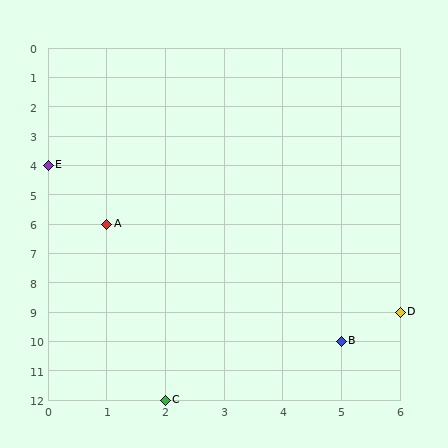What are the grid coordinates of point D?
Point D is at grid coordinates (6, 9).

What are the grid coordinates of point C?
Point C is at grid coordinates (2, 12).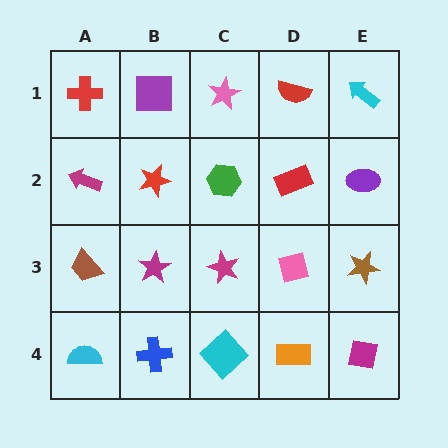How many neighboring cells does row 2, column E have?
3.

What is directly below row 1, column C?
A green hexagon.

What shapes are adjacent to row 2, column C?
A pink star (row 1, column C), a magenta star (row 3, column C), a red star (row 2, column B), a red rectangle (row 2, column D).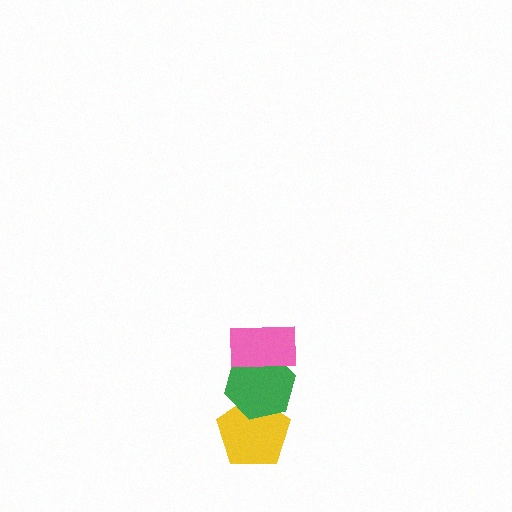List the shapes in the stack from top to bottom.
From top to bottom: the pink rectangle, the green hexagon, the yellow pentagon.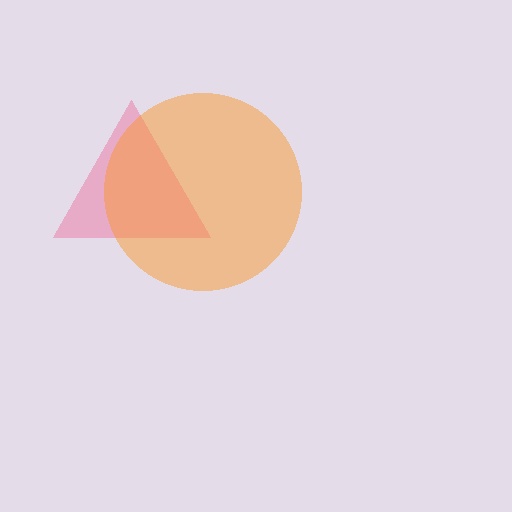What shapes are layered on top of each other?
The layered shapes are: a pink triangle, an orange circle.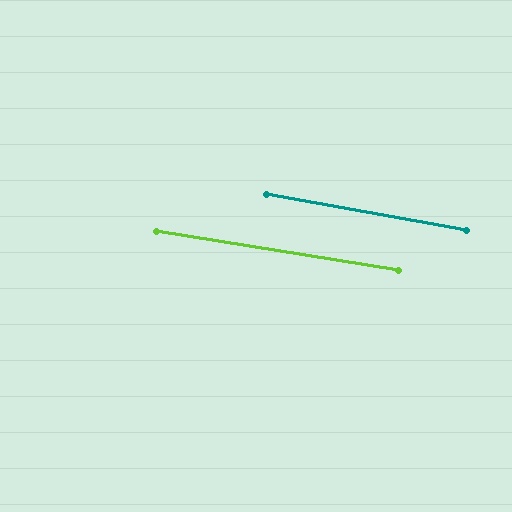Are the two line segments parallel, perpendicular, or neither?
Parallel — their directions differ by only 1.1°.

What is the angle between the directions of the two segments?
Approximately 1 degree.